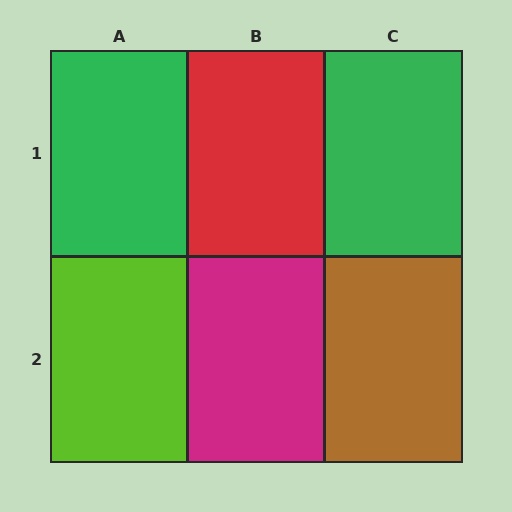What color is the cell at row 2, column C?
Brown.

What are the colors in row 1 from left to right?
Green, red, green.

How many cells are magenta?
1 cell is magenta.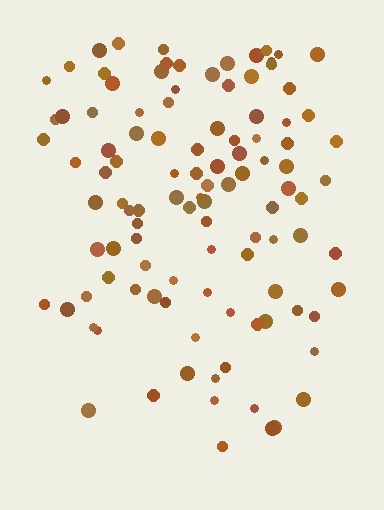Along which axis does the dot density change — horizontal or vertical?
Vertical.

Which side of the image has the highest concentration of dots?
The top.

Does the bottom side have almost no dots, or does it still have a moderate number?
Still a moderate number, just noticeably fewer than the top.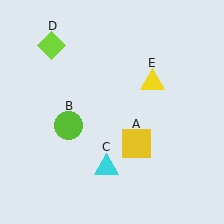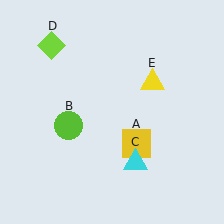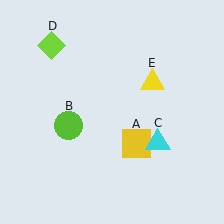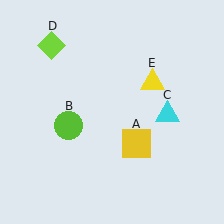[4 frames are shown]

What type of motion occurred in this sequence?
The cyan triangle (object C) rotated counterclockwise around the center of the scene.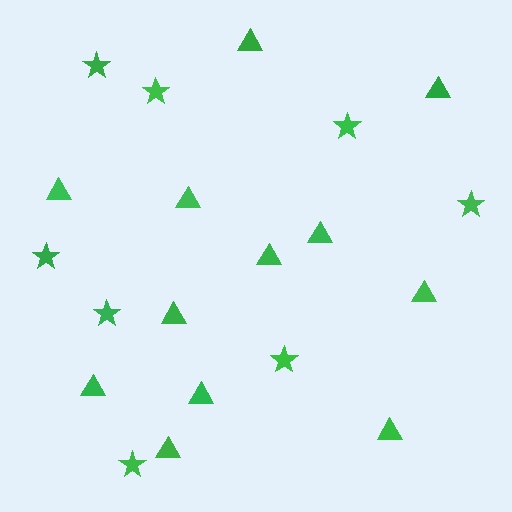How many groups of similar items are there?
There are 2 groups: one group of triangles (12) and one group of stars (8).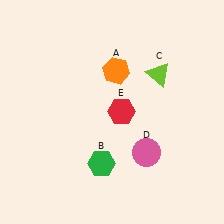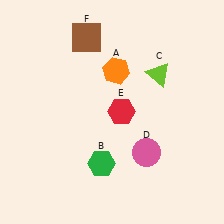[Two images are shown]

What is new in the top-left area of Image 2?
A brown square (F) was added in the top-left area of Image 2.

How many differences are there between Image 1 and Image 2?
There is 1 difference between the two images.